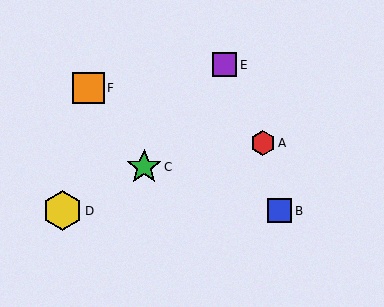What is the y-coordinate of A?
Object A is at y≈143.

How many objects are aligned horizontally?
2 objects (B, D) are aligned horizontally.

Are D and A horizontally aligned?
No, D is at y≈211 and A is at y≈143.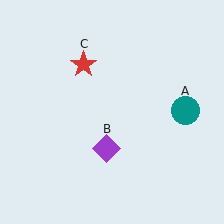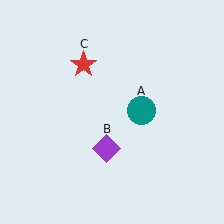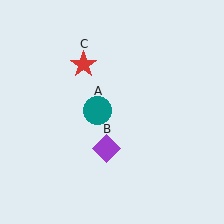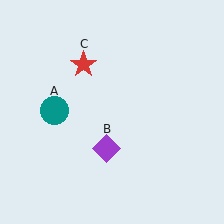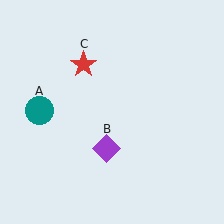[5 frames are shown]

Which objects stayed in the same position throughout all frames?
Purple diamond (object B) and red star (object C) remained stationary.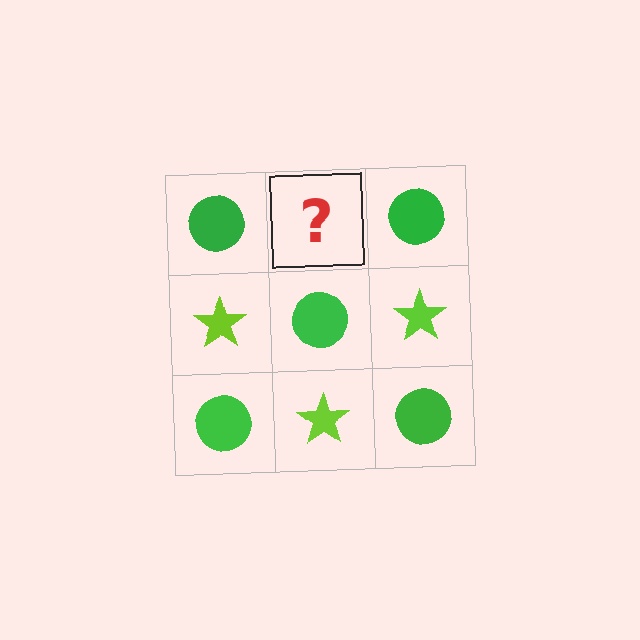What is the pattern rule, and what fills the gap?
The rule is that it alternates green circle and lime star in a checkerboard pattern. The gap should be filled with a lime star.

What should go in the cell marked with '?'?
The missing cell should contain a lime star.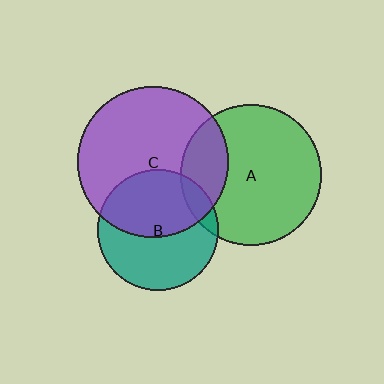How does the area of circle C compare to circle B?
Approximately 1.6 times.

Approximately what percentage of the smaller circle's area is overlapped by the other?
Approximately 50%.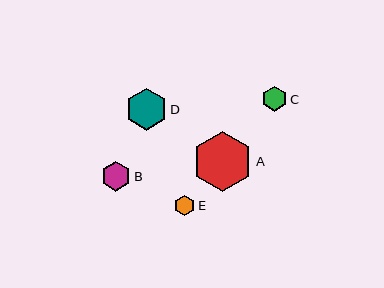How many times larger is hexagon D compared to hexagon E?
Hexagon D is approximately 2.0 times the size of hexagon E.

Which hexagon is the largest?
Hexagon A is the largest with a size of approximately 60 pixels.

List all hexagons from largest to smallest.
From largest to smallest: A, D, B, C, E.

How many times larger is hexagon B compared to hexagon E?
Hexagon B is approximately 1.4 times the size of hexagon E.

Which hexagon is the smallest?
Hexagon E is the smallest with a size of approximately 21 pixels.